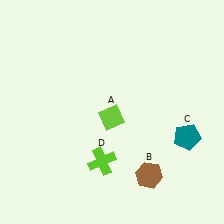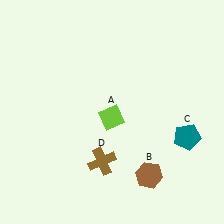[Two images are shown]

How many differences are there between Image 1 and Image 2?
There is 1 difference between the two images.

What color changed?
The cross (D) changed from lime in Image 1 to brown in Image 2.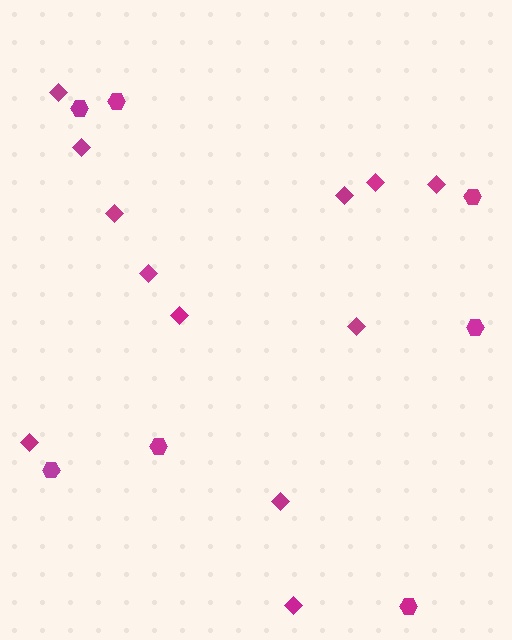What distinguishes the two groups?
There are 2 groups: one group of hexagons (7) and one group of diamonds (12).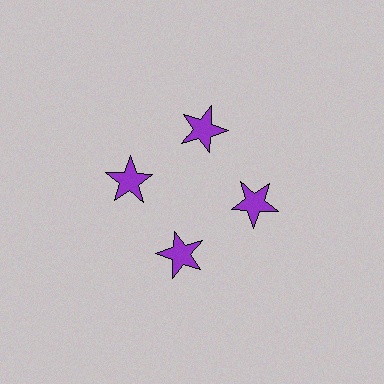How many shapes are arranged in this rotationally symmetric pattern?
There are 4 shapes, arranged in 4 groups of 1.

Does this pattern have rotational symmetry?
Yes, this pattern has 4-fold rotational symmetry. It looks the same after rotating 90 degrees around the center.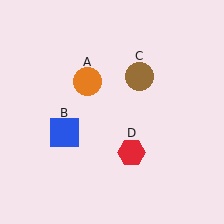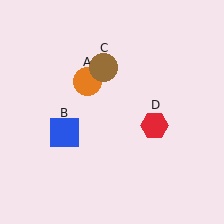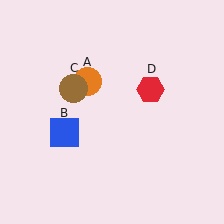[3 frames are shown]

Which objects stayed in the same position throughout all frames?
Orange circle (object A) and blue square (object B) remained stationary.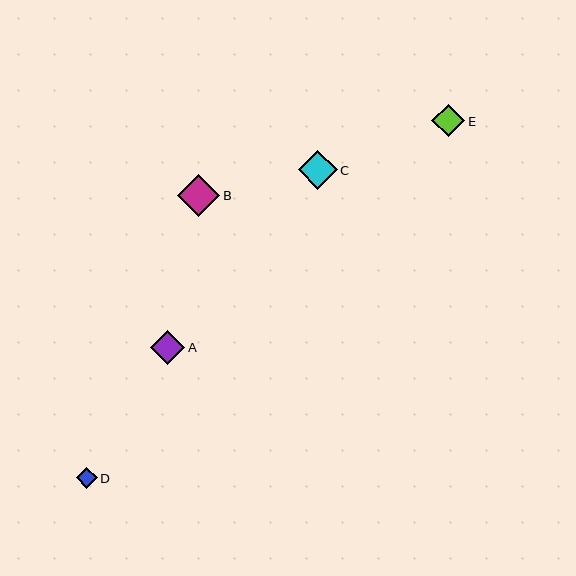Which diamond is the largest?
Diamond B is the largest with a size of approximately 42 pixels.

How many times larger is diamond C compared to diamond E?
Diamond C is approximately 1.2 times the size of diamond E.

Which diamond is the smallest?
Diamond D is the smallest with a size of approximately 21 pixels.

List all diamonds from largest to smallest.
From largest to smallest: B, C, A, E, D.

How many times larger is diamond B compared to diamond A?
Diamond B is approximately 1.2 times the size of diamond A.